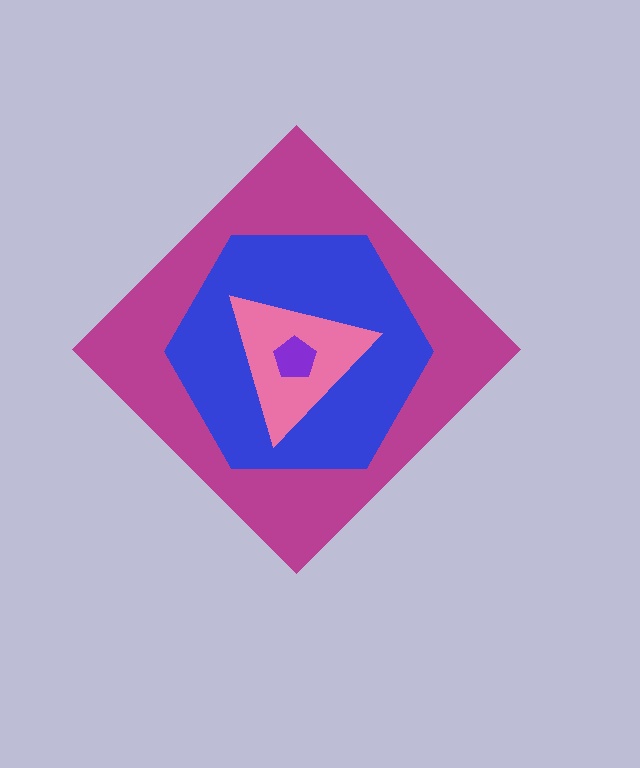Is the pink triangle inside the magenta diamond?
Yes.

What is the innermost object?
The purple pentagon.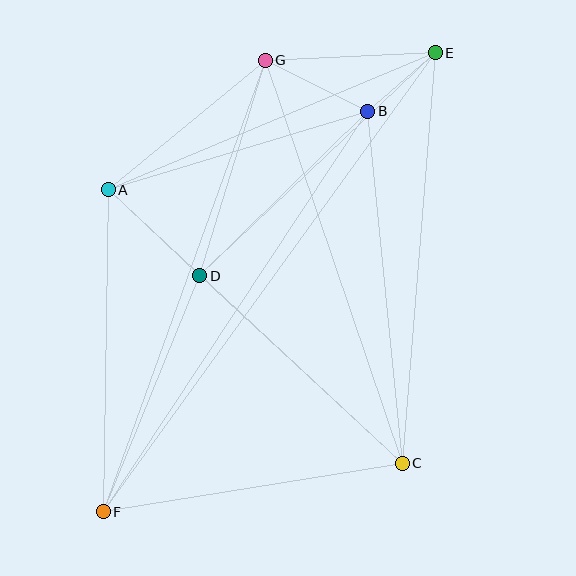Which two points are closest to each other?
Points B and E are closest to each other.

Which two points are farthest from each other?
Points E and F are farthest from each other.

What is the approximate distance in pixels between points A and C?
The distance between A and C is approximately 402 pixels.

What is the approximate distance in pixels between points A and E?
The distance between A and E is approximately 355 pixels.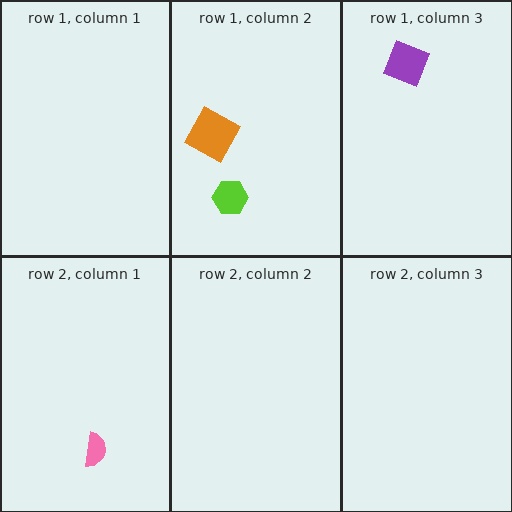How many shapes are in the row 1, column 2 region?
2.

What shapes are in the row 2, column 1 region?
The pink semicircle.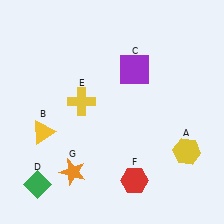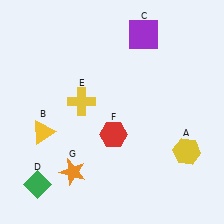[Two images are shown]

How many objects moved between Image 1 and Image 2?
2 objects moved between the two images.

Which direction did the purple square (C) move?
The purple square (C) moved up.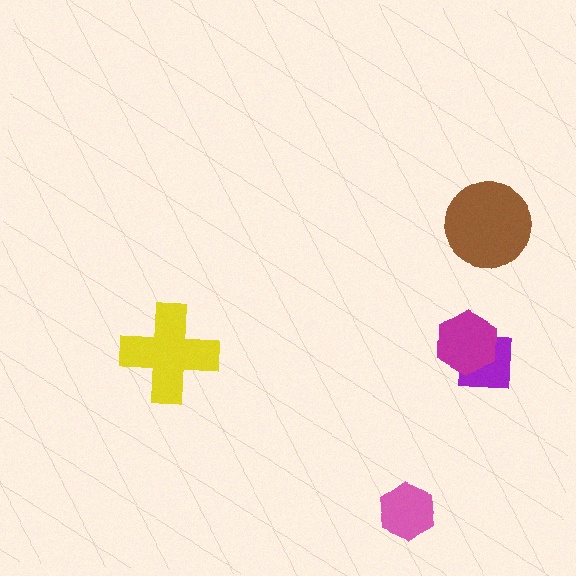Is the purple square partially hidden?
Yes, it is partially covered by another shape.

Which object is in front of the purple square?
The magenta hexagon is in front of the purple square.